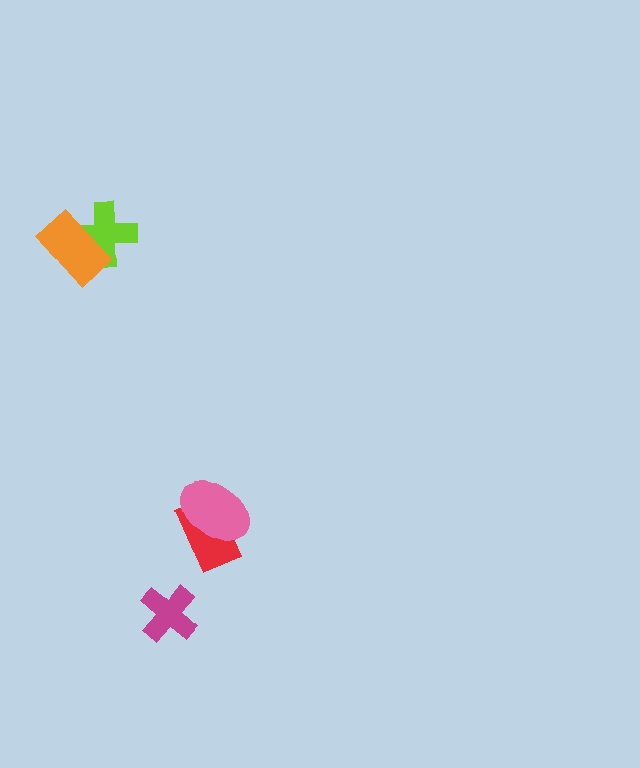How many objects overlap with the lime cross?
1 object overlaps with the lime cross.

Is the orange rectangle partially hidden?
No, no other shape covers it.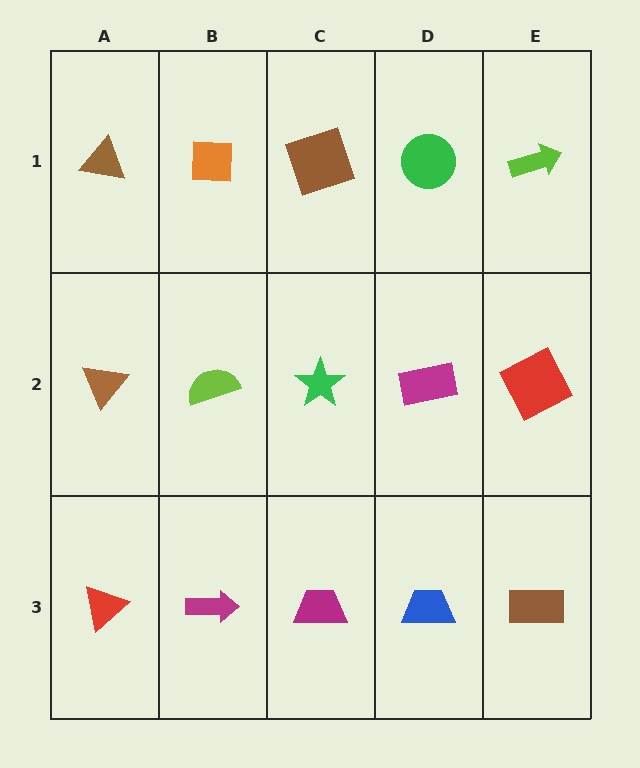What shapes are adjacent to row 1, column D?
A magenta rectangle (row 2, column D), a brown square (row 1, column C), a lime arrow (row 1, column E).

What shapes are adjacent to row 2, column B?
An orange square (row 1, column B), a magenta arrow (row 3, column B), a brown triangle (row 2, column A), a green star (row 2, column C).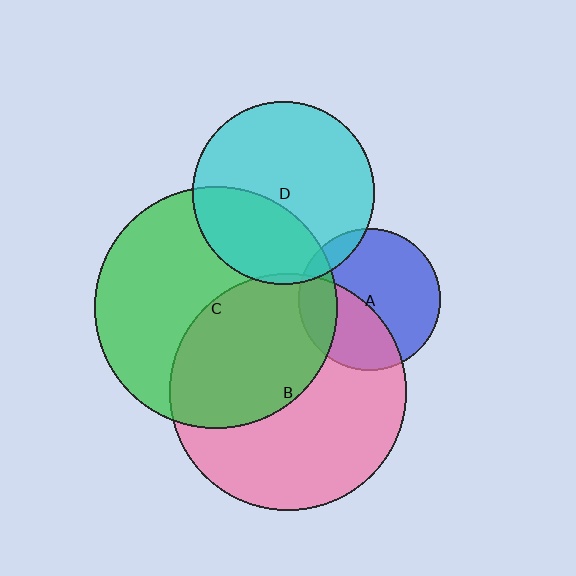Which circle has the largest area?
Circle C (green).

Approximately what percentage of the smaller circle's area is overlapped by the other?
Approximately 45%.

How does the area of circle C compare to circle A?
Approximately 3.0 times.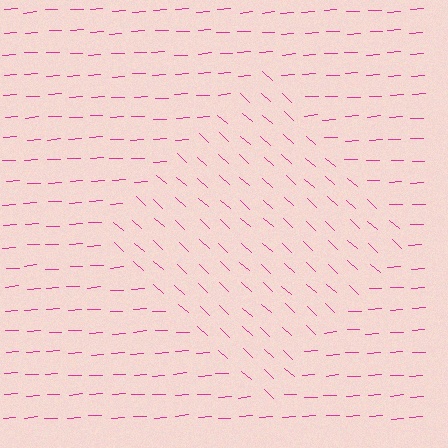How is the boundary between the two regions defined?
The boundary is defined purely by a change in line orientation (approximately 45 degrees difference). All lines are the same color and thickness.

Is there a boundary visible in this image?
Yes, there is a texture boundary formed by a change in line orientation.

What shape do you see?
I see a diamond.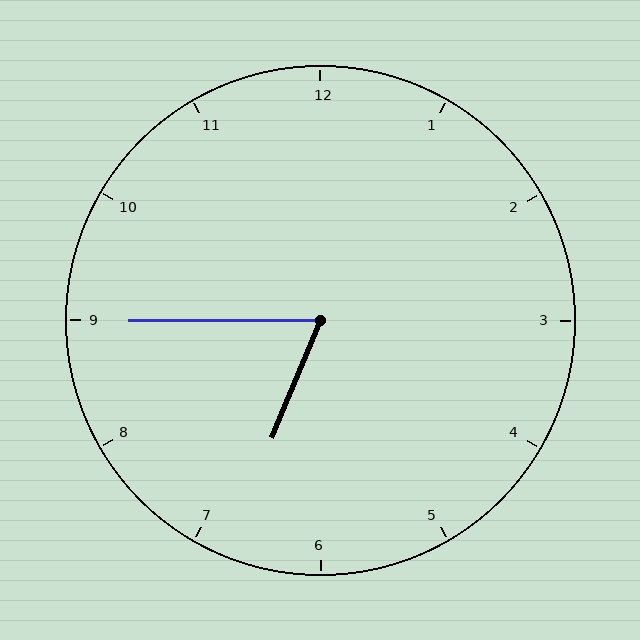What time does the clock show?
6:45.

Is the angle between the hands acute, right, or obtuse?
It is acute.